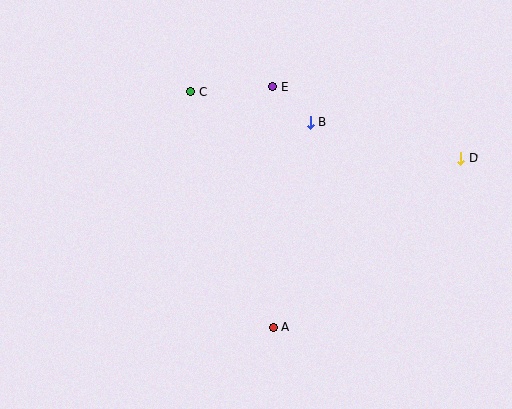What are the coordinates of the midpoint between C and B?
The midpoint between C and B is at (250, 107).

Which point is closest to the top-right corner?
Point D is closest to the top-right corner.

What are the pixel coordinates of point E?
Point E is at (272, 87).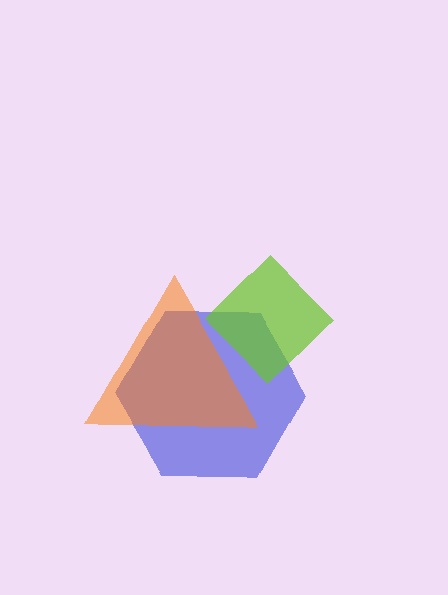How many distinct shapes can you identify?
There are 3 distinct shapes: a blue hexagon, a lime diamond, an orange triangle.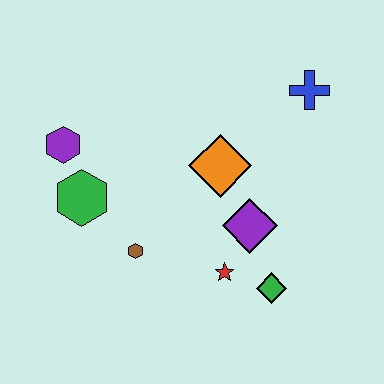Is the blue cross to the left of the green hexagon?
No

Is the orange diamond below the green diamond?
No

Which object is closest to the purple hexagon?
The green hexagon is closest to the purple hexagon.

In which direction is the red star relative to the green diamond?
The red star is to the left of the green diamond.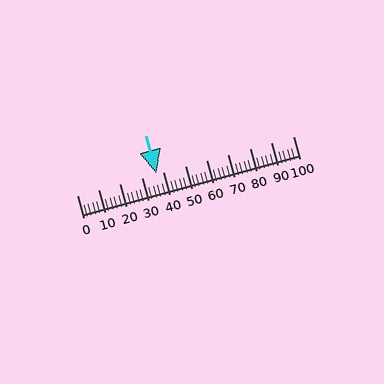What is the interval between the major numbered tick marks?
The major tick marks are spaced 10 units apart.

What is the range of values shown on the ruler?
The ruler shows values from 0 to 100.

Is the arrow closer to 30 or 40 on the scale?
The arrow is closer to 40.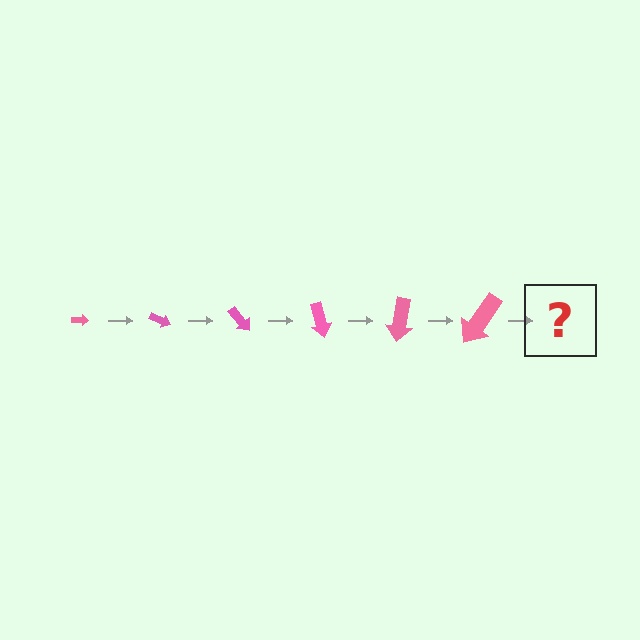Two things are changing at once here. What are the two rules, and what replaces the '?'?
The two rules are that the arrow grows larger each step and it rotates 25 degrees each step. The '?' should be an arrow, larger than the previous one and rotated 150 degrees from the start.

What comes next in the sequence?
The next element should be an arrow, larger than the previous one and rotated 150 degrees from the start.